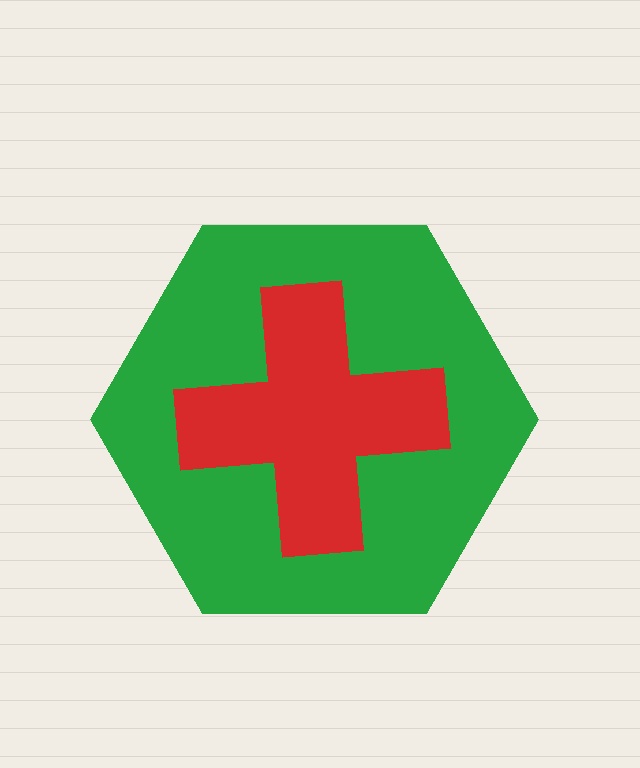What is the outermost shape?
The green hexagon.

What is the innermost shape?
The red cross.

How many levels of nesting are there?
2.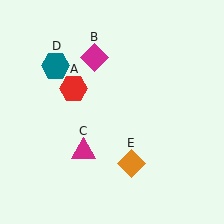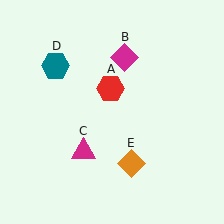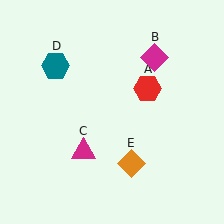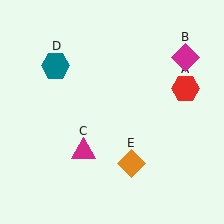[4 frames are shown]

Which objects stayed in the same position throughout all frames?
Magenta triangle (object C) and teal hexagon (object D) and orange diamond (object E) remained stationary.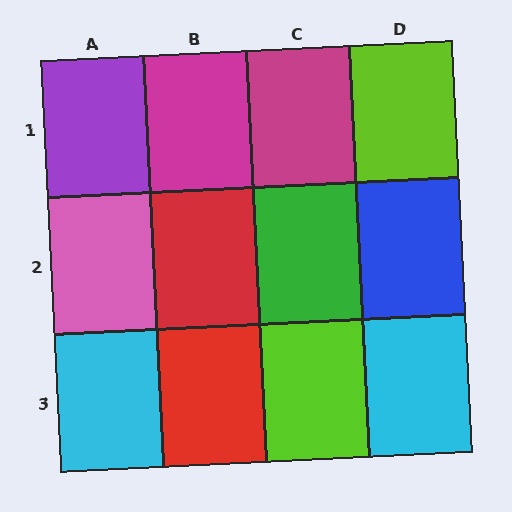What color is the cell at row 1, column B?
Magenta.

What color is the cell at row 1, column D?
Lime.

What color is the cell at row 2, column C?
Green.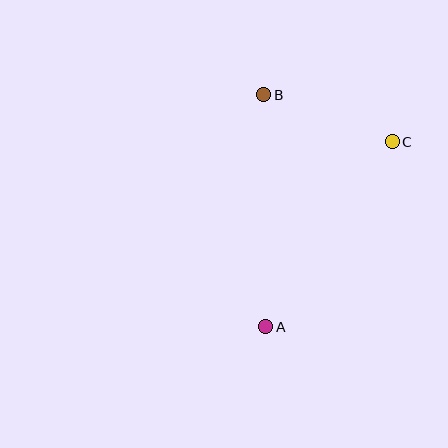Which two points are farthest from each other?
Points A and B are farthest from each other.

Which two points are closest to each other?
Points B and C are closest to each other.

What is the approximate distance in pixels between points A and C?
The distance between A and C is approximately 224 pixels.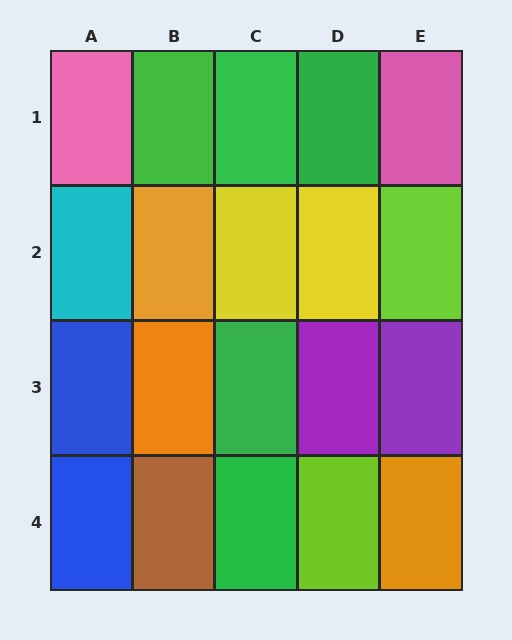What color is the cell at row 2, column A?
Cyan.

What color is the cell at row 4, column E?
Orange.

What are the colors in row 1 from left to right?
Pink, green, green, green, pink.